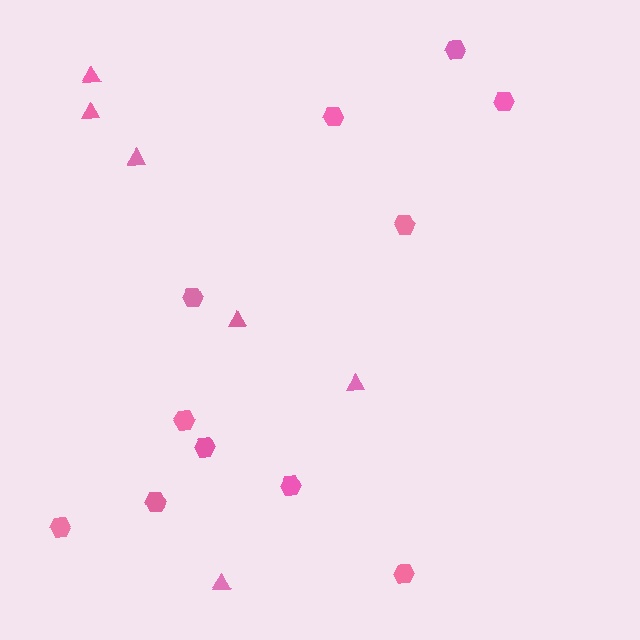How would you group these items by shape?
There are 2 groups: one group of triangles (6) and one group of hexagons (11).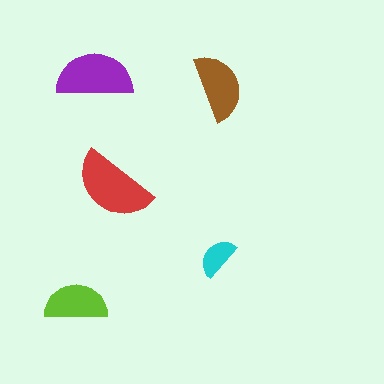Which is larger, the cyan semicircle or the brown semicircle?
The brown one.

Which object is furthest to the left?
The lime semicircle is leftmost.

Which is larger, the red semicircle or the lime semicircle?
The red one.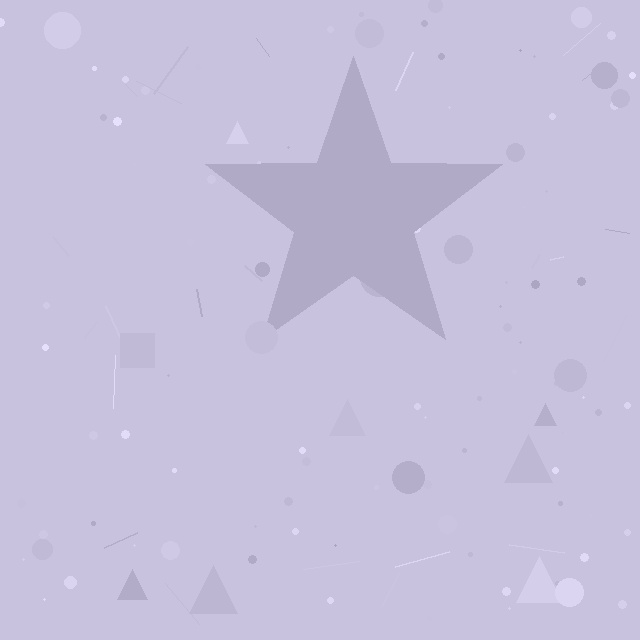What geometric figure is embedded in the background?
A star is embedded in the background.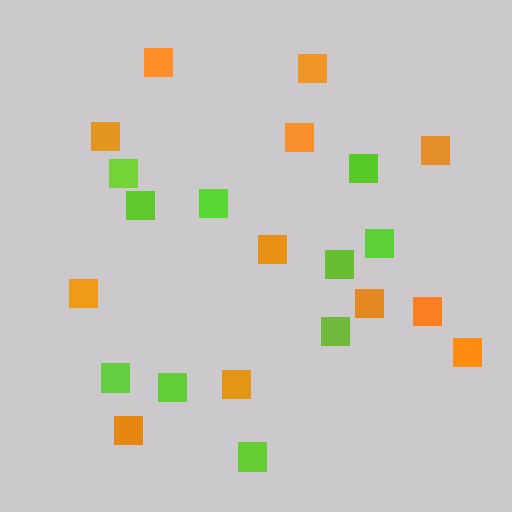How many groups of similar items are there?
There are 2 groups: one group of orange squares (12) and one group of lime squares (10).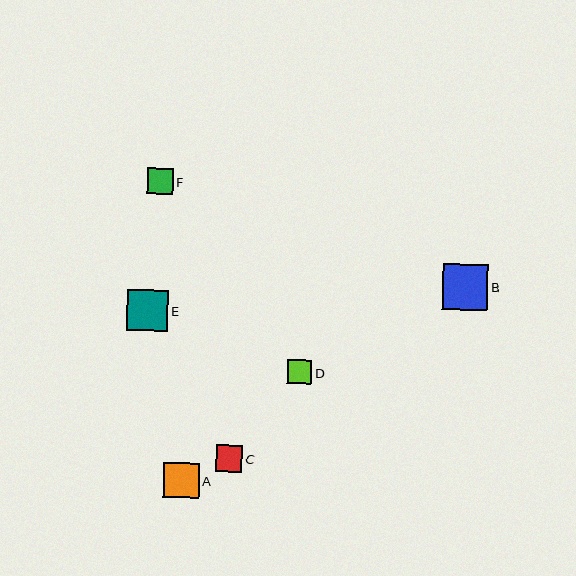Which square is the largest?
Square B is the largest with a size of approximately 46 pixels.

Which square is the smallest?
Square D is the smallest with a size of approximately 24 pixels.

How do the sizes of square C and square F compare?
Square C and square F are approximately the same size.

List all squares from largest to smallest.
From largest to smallest: B, E, A, C, F, D.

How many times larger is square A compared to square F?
Square A is approximately 1.4 times the size of square F.